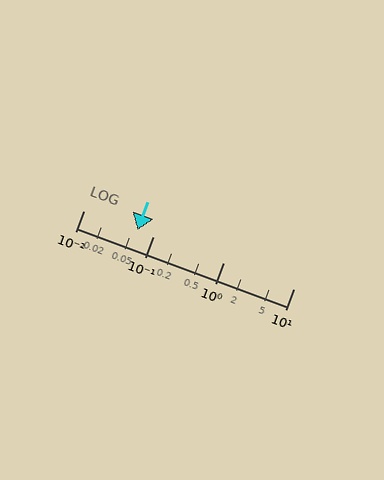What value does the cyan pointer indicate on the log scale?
The pointer indicates approximately 0.058.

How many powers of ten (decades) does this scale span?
The scale spans 3 decades, from 0.01 to 10.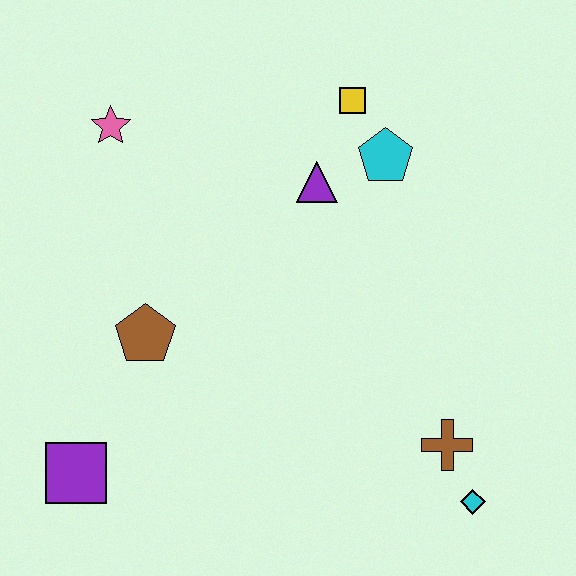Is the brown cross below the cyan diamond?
No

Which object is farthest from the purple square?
The yellow square is farthest from the purple square.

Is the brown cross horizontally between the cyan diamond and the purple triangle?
Yes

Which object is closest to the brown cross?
The cyan diamond is closest to the brown cross.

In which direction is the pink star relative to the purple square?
The pink star is above the purple square.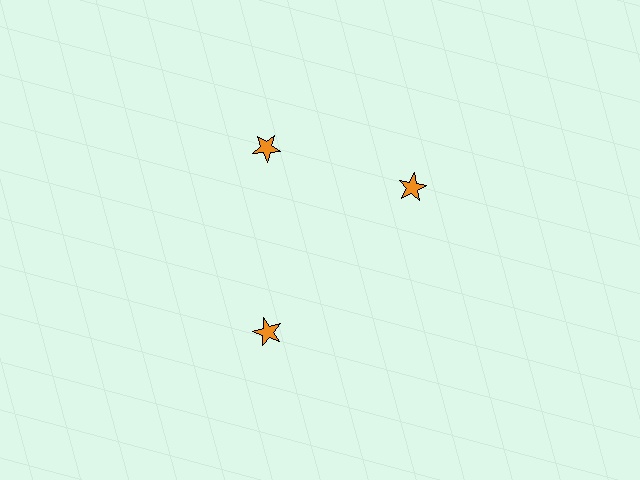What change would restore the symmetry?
The symmetry would be restored by rotating it back into even spacing with its neighbors so that all 3 stars sit at equal angles and equal distance from the center.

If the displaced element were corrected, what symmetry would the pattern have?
It would have 3-fold rotational symmetry — the pattern would map onto itself every 120 degrees.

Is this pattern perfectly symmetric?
No. The 3 orange stars are arranged in a ring, but one element near the 3 o'clock position is rotated out of alignment along the ring, breaking the 3-fold rotational symmetry.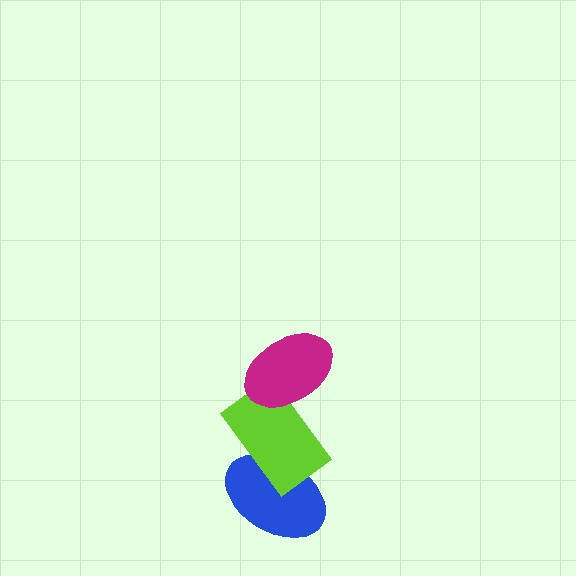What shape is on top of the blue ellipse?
The lime rectangle is on top of the blue ellipse.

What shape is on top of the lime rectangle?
The magenta ellipse is on top of the lime rectangle.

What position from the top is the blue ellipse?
The blue ellipse is 3rd from the top.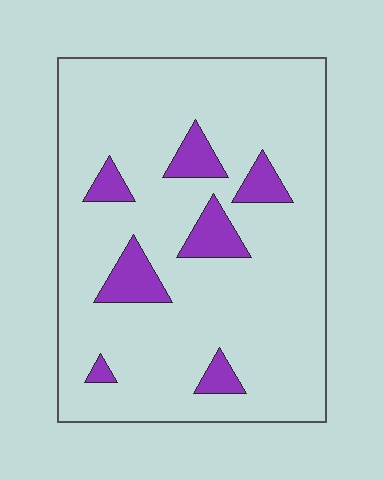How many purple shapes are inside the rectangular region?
7.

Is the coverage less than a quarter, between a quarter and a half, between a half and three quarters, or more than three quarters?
Less than a quarter.